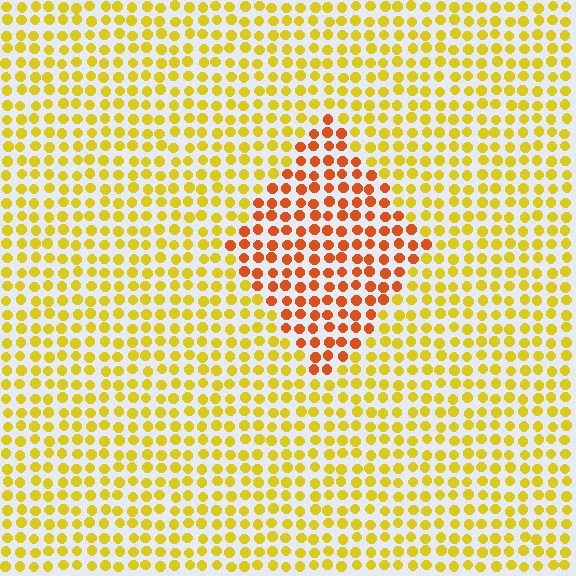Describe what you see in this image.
The image is filled with small yellow elements in a uniform arrangement. A diamond-shaped region is visible where the elements are tinted to a slightly different hue, forming a subtle color boundary.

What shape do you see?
I see a diamond.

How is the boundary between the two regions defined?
The boundary is defined purely by a slight shift in hue (about 39 degrees). Spacing, size, and orientation are identical on both sides.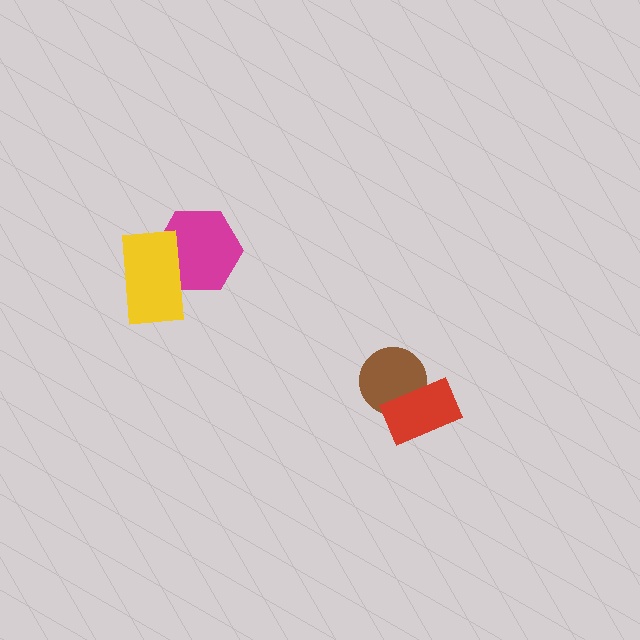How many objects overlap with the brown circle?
1 object overlaps with the brown circle.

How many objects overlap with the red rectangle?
1 object overlaps with the red rectangle.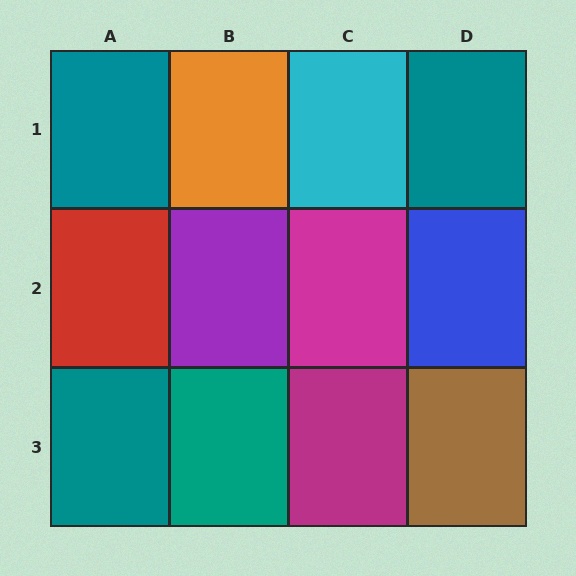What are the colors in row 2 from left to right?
Red, purple, magenta, blue.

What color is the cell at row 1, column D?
Teal.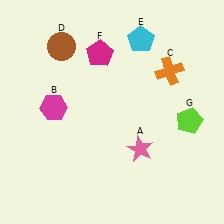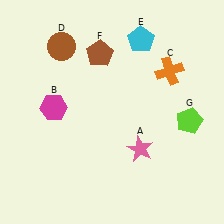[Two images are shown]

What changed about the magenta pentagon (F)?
In Image 1, F is magenta. In Image 2, it changed to brown.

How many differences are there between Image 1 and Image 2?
There is 1 difference between the two images.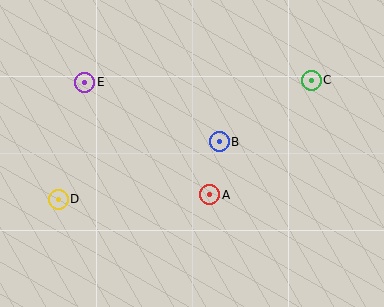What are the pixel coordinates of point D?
Point D is at (58, 199).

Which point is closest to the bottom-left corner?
Point D is closest to the bottom-left corner.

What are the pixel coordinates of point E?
Point E is at (85, 82).